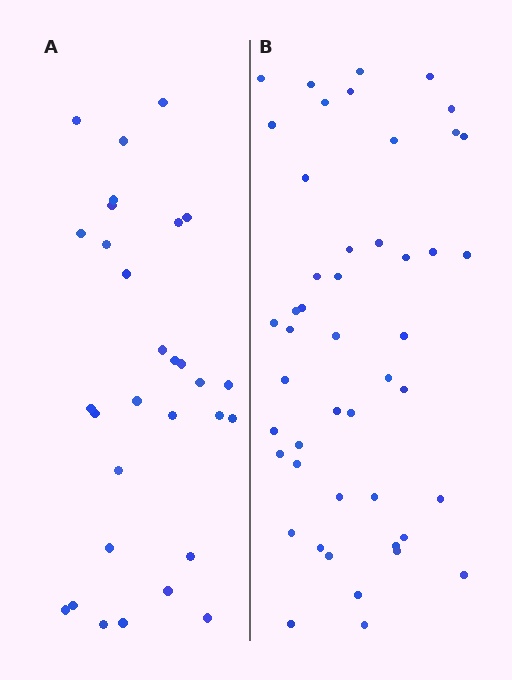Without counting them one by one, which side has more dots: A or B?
Region B (the right region) has more dots.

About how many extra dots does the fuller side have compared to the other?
Region B has approximately 15 more dots than region A.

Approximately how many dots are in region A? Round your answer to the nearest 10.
About 30 dots.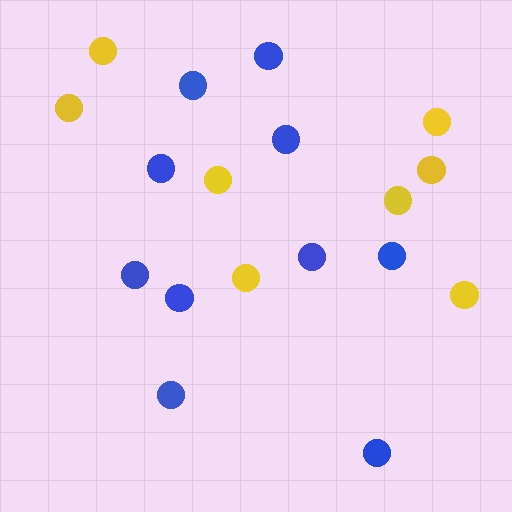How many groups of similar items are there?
There are 2 groups: one group of blue circles (10) and one group of yellow circles (8).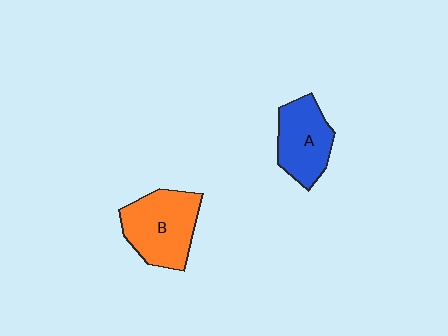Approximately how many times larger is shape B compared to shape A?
Approximately 1.3 times.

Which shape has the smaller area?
Shape A (blue).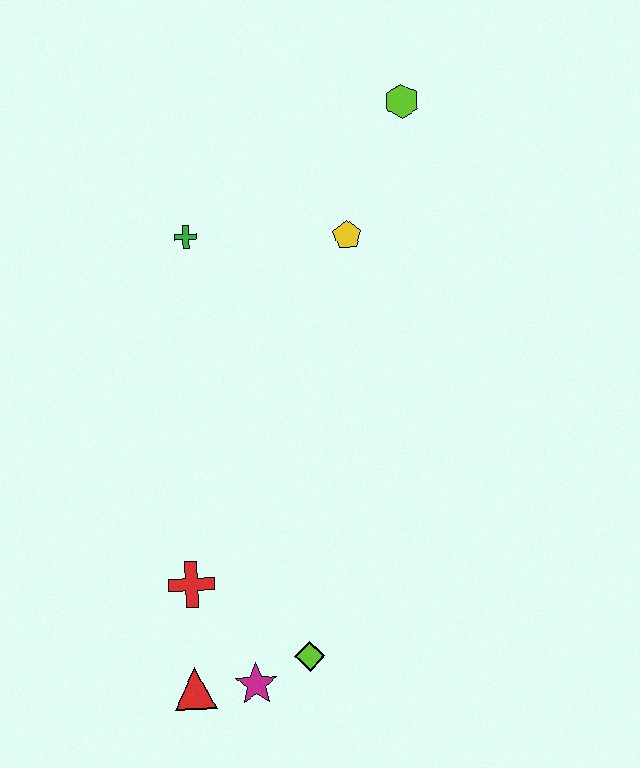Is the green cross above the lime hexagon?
No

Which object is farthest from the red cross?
The lime hexagon is farthest from the red cross.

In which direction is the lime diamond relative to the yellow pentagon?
The lime diamond is below the yellow pentagon.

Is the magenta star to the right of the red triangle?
Yes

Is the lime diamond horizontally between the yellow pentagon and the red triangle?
Yes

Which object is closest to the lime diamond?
The magenta star is closest to the lime diamond.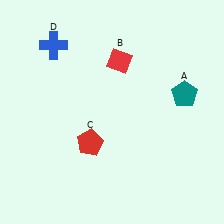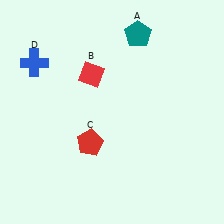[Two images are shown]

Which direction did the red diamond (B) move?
The red diamond (B) moved left.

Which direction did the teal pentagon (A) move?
The teal pentagon (A) moved up.